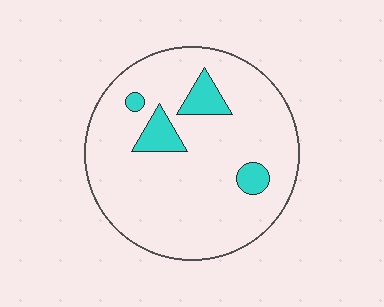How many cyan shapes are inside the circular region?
4.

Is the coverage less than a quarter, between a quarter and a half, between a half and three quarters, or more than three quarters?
Less than a quarter.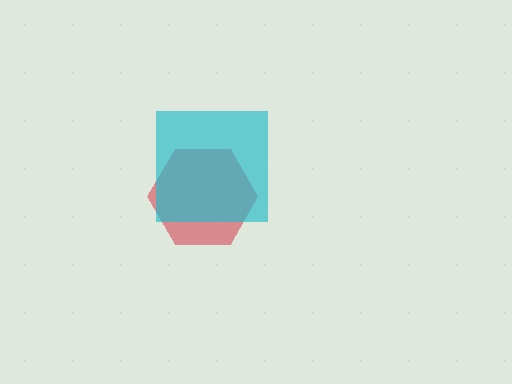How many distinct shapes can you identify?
There are 2 distinct shapes: a red hexagon, a cyan square.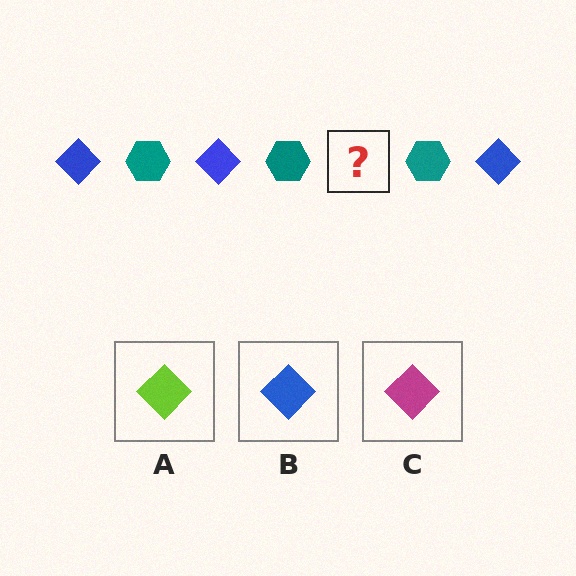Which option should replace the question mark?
Option B.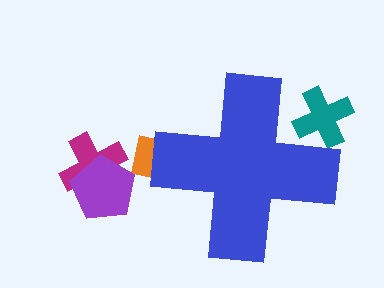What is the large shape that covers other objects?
A blue cross.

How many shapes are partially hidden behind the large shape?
2 shapes are partially hidden.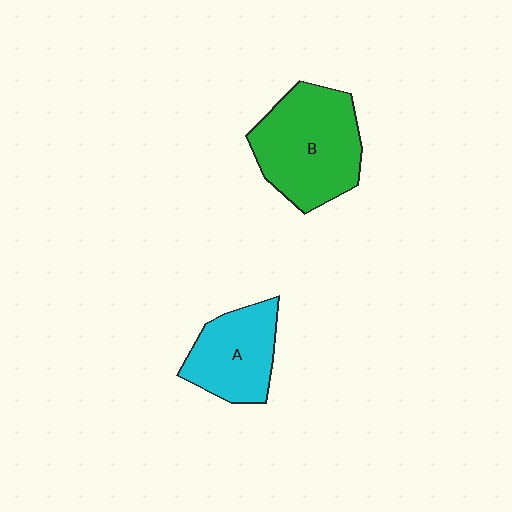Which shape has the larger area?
Shape B (green).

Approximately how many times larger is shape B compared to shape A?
Approximately 1.5 times.